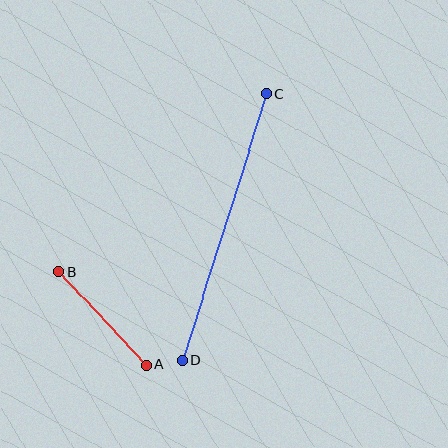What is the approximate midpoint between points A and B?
The midpoint is at approximately (103, 318) pixels.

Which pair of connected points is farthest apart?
Points C and D are farthest apart.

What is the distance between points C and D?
The distance is approximately 280 pixels.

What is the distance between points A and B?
The distance is approximately 127 pixels.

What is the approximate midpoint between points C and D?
The midpoint is at approximately (224, 227) pixels.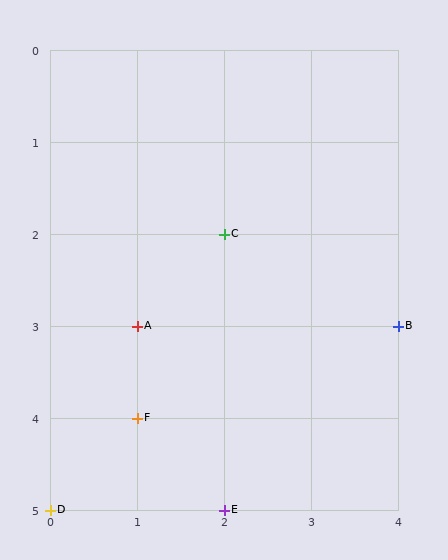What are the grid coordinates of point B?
Point B is at grid coordinates (4, 3).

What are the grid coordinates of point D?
Point D is at grid coordinates (0, 5).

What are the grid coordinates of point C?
Point C is at grid coordinates (2, 2).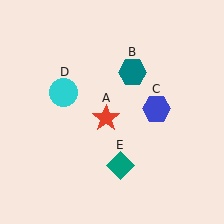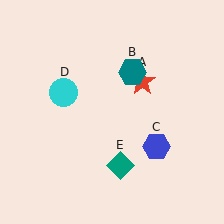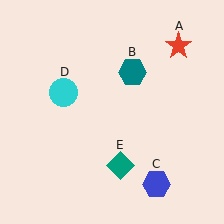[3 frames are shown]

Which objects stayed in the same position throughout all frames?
Teal hexagon (object B) and cyan circle (object D) and teal diamond (object E) remained stationary.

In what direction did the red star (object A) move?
The red star (object A) moved up and to the right.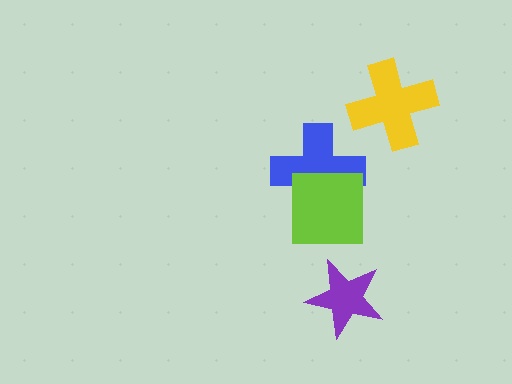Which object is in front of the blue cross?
The lime square is in front of the blue cross.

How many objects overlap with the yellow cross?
0 objects overlap with the yellow cross.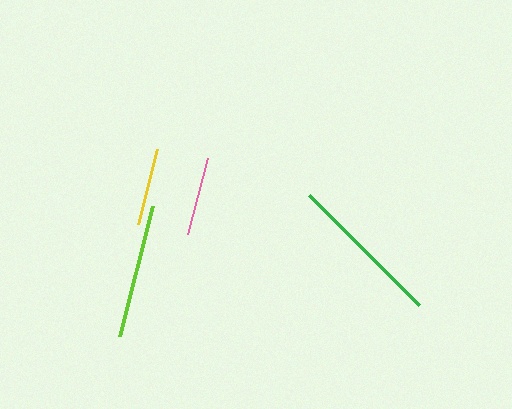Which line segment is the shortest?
The yellow line is the shortest at approximately 78 pixels.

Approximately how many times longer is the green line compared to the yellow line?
The green line is approximately 2.0 times the length of the yellow line.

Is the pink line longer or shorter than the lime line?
The lime line is longer than the pink line.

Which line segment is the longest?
The green line is the longest at approximately 155 pixels.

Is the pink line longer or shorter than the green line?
The green line is longer than the pink line.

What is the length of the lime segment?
The lime segment is approximately 134 pixels long.